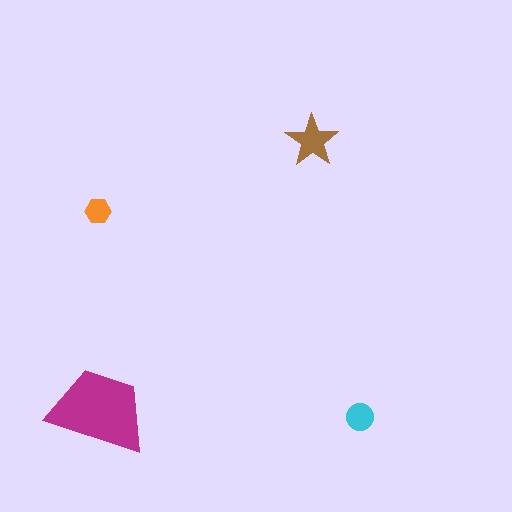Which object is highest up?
The brown star is topmost.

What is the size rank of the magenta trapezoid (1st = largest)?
1st.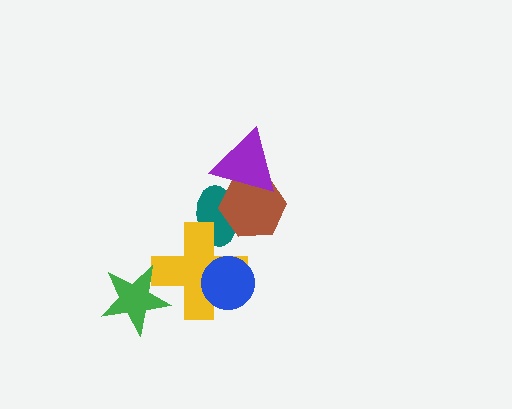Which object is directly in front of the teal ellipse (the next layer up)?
The brown hexagon is directly in front of the teal ellipse.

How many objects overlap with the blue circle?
1 object overlaps with the blue circle.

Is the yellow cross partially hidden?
Yes, it is partially covered by another shape.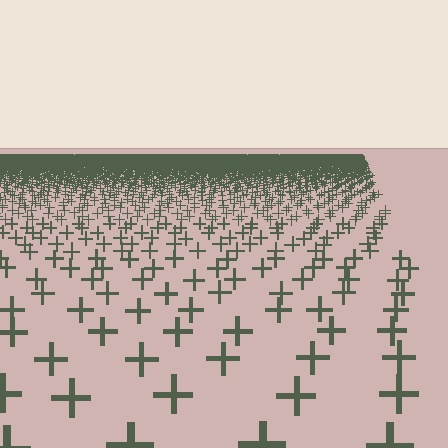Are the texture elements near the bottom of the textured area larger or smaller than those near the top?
Larger. Near the bottom, elements are closer to the viewer and appear at a bigger on-screen size.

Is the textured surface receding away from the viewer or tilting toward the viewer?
The surface is receding away from the viewer. Texture elements get smaller and denser toward the top.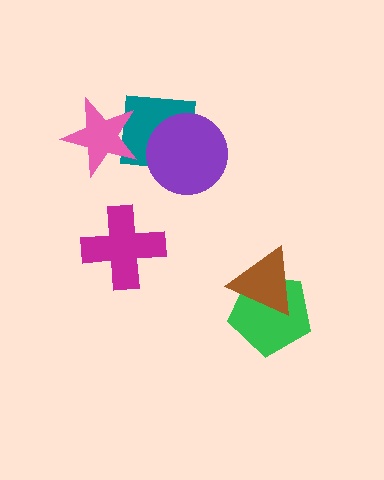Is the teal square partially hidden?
Yes, it is partially covered by another shape.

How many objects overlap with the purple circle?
1 object overlaps with the purple circle.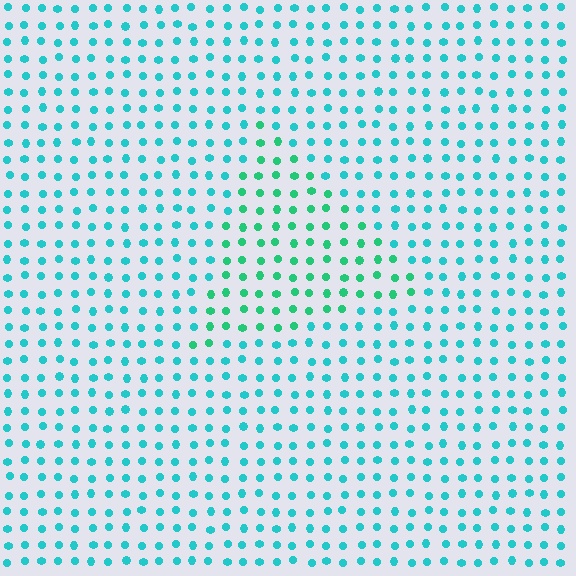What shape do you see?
I see a triangle.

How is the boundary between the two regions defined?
The boundary is defined purely by a slight shift in hue (about 30 degrees). Spacing, size, and orientation are identical on both sides.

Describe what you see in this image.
The image is filled with small cyan elements in a uniform arrangement. A triangle-shaped region is visible where the elements are tinted to a slightly different hue, forming a subtle color boundary.